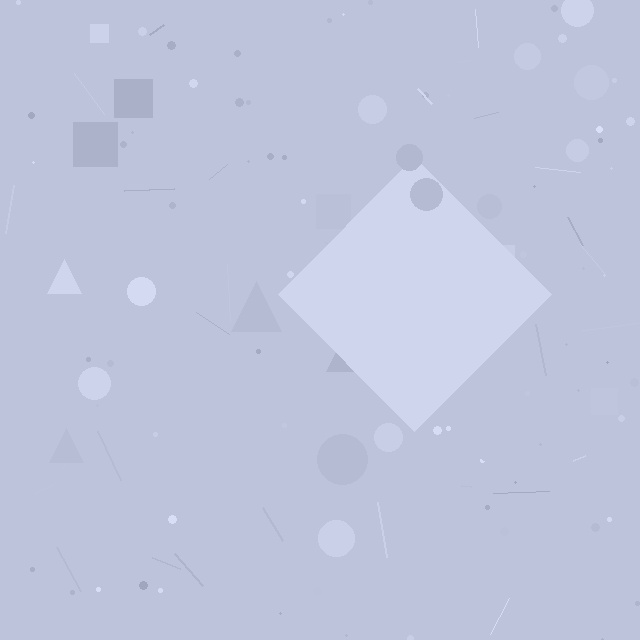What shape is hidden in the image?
A diamond is hidden in the image.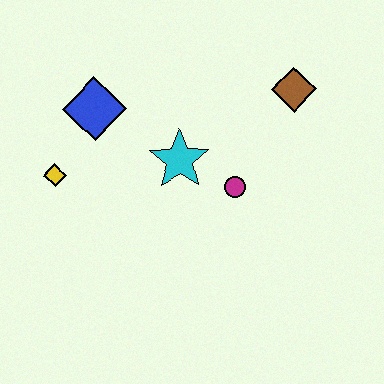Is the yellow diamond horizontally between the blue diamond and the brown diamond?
No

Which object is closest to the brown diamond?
The magenta circle is closest to the brown diamond.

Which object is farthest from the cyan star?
The brown diamond is farthest from the cyan star.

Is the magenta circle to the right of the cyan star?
Yes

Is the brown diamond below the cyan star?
No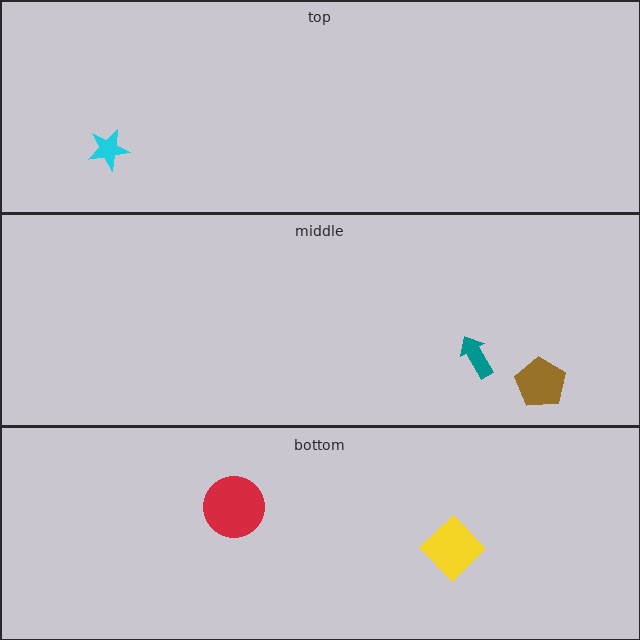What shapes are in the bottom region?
The red circle, the yellow diamond.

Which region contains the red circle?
The bottom region.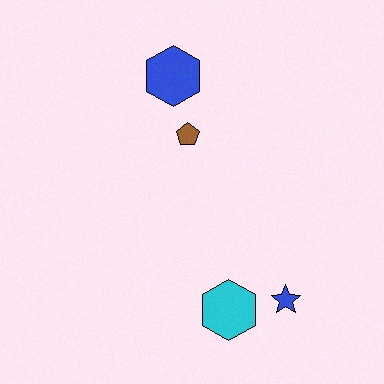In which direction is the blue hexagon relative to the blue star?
The blue hexagon is above the blue star.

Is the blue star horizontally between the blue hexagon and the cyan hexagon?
No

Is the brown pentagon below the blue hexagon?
Yes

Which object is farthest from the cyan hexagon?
The blue hexagon is farthest from the cyan hexagon.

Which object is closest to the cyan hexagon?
The blue star is closest to the cyan hexagon.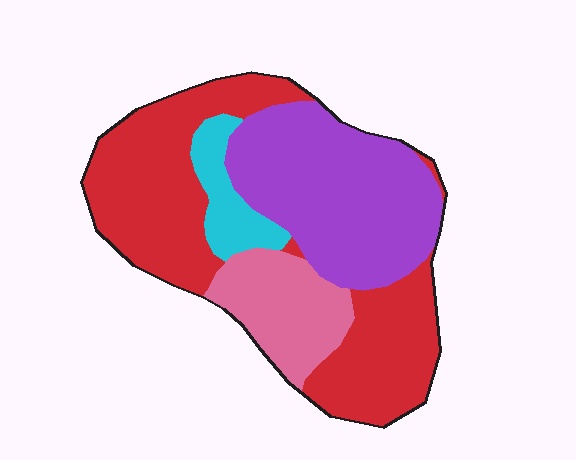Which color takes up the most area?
Red, at roughly 45%.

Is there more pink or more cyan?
Pink.